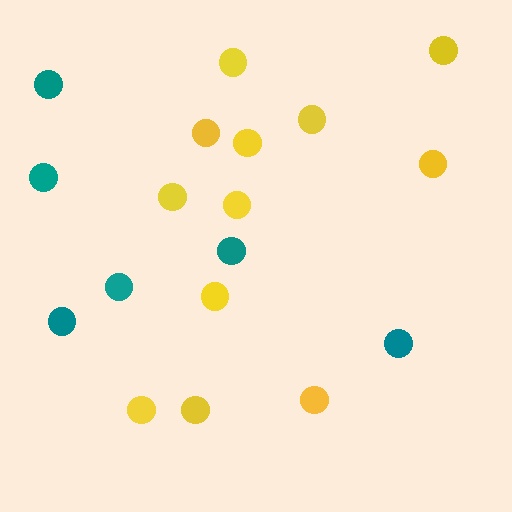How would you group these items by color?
There are 2 groups: one group of yellow circles (12) and one group of teal circles (6).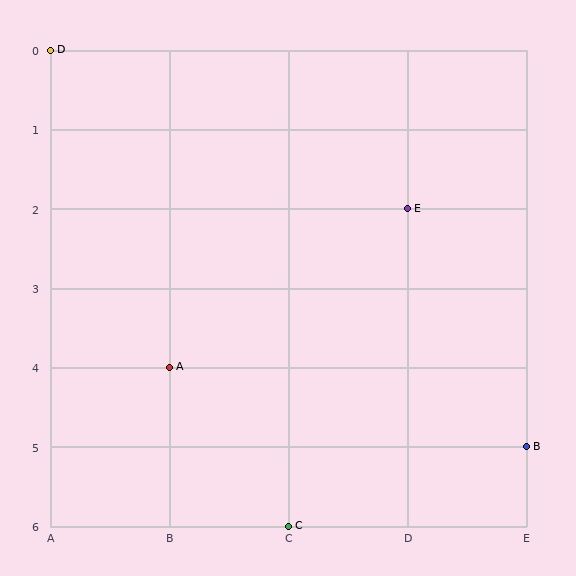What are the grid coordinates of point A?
Point A is at grid coordinates (B, 4).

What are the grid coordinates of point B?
Point B is at grid coordinates (E, 5).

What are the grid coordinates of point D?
Point D is at grid coordinates (A, 0).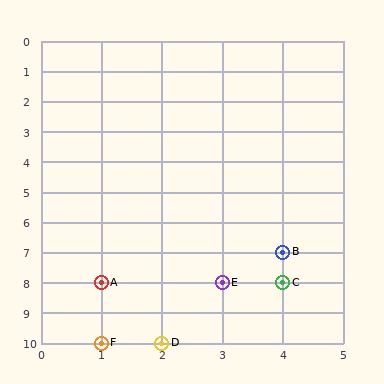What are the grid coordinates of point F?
Point F is at grid coordinates (1, 10).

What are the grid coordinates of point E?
Point E is at grid coordinates (3, 8).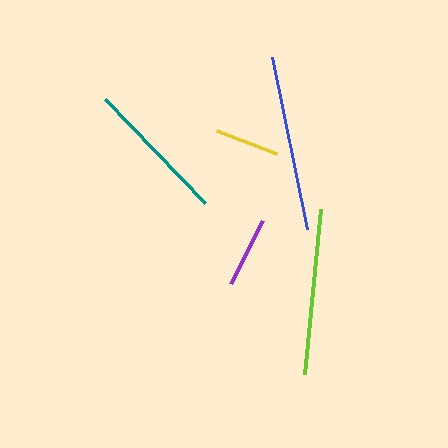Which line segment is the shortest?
The yellow line is the shortest at approximately 64 pixels.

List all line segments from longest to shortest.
From longest to shortest: blue, lime, teal, purple, yellow.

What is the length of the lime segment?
The lime segment is approximately 166 pixels long.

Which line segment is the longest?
The blue line is the longest at approximately 176 pixels.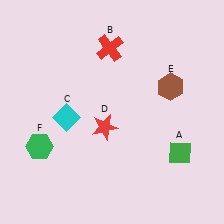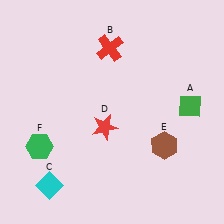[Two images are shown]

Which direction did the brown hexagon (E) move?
The brown hexagon (E) moved down.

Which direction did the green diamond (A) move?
The green diamond (A) moved up.